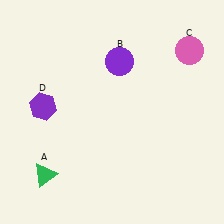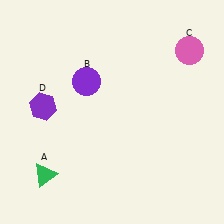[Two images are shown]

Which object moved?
The purple circle (B) moved left.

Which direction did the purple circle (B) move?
The purple circle (B) moved left.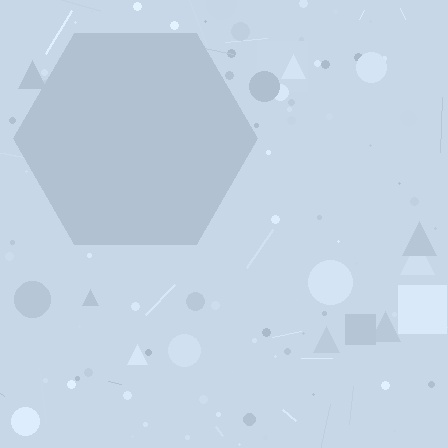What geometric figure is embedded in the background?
A hexagon is embedded in the background.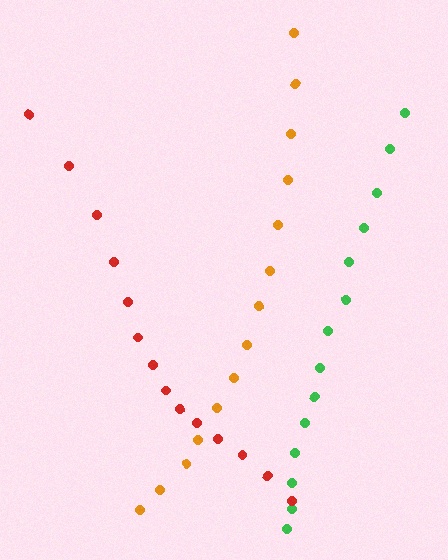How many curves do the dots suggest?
There are 3 distinct paths.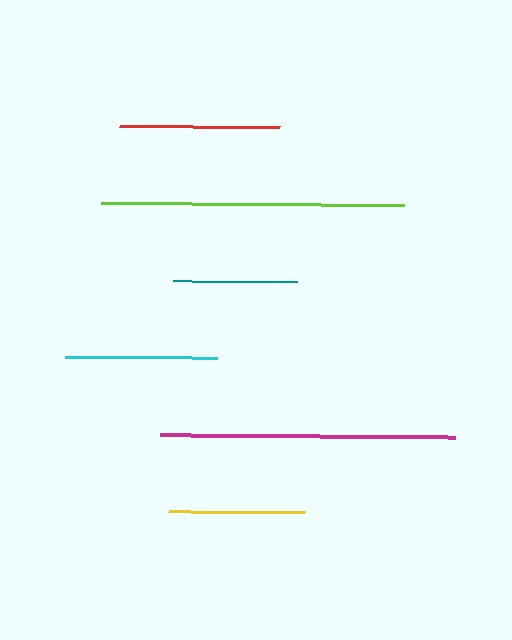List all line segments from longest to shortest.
From longest to shortest: lime, magenta, red, cyan, yellow, teal.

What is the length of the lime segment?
The lime segment is approximately 302 pixels long.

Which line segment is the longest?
The lime line is the longest at approximately 302 pixels.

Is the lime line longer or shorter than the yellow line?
The lime line is longer than the yellow line.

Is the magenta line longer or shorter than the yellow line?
The magenta line is longer than the yellow line.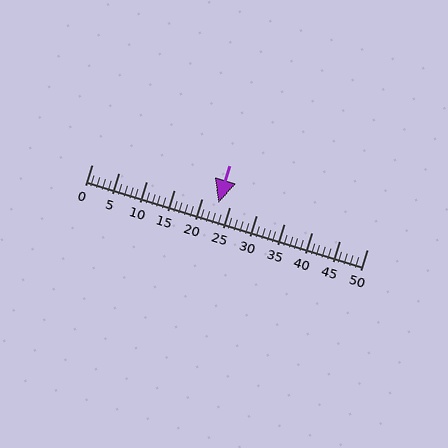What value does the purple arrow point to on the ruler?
The purple arrow points to approximately 23.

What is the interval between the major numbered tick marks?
The major tick marks are spaced 5 units apart.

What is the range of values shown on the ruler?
The ruler shows values from 0 to 50.